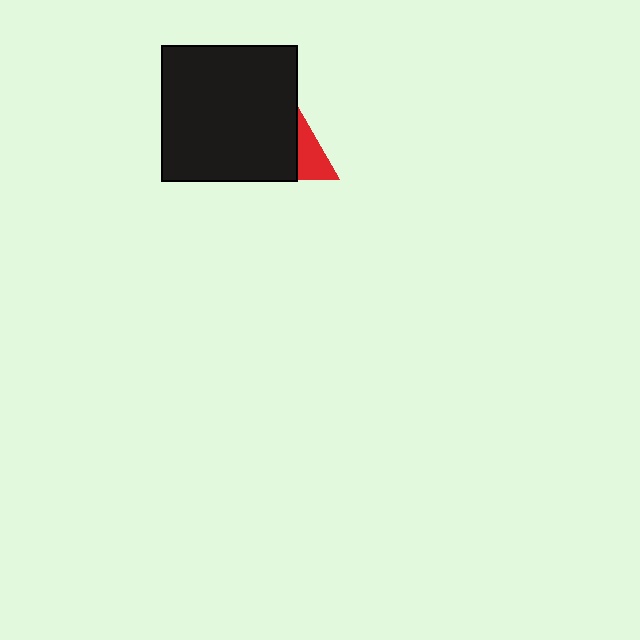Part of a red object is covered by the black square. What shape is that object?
It is a triangle.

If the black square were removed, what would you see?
You would see the complete red triangle.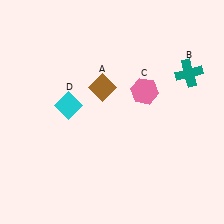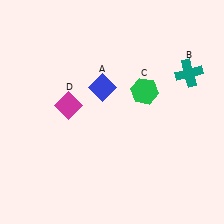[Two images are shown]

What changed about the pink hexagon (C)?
In Image 1, C is pink. In Image 2, it changed to green.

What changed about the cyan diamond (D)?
In Image 1, D is cyan. In Image 2, it changed to magenta.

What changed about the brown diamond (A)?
In Image 1, A is brown. In Image 2, it changed to blue.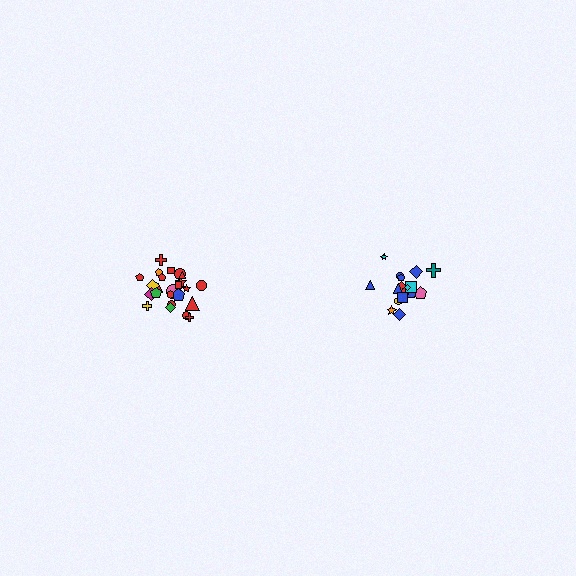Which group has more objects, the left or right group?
The left group.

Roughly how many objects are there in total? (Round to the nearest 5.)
Roughly 45 objects in total.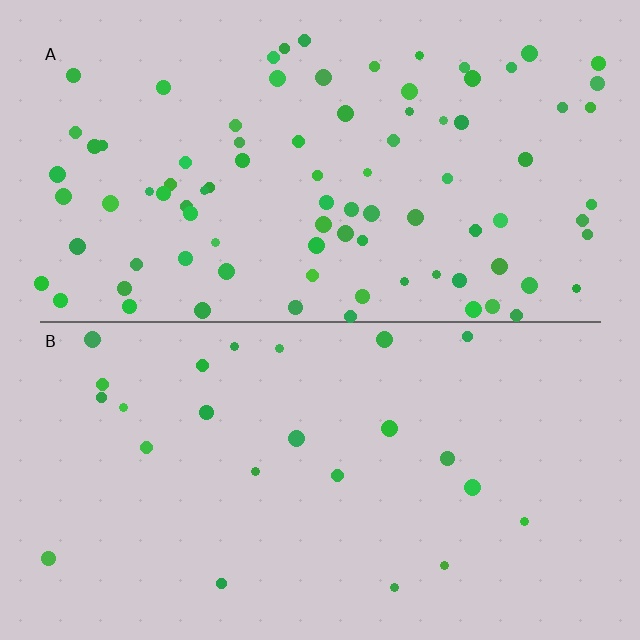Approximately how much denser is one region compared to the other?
Approximately 3.6× — region A over region B.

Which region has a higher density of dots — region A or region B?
A (the top).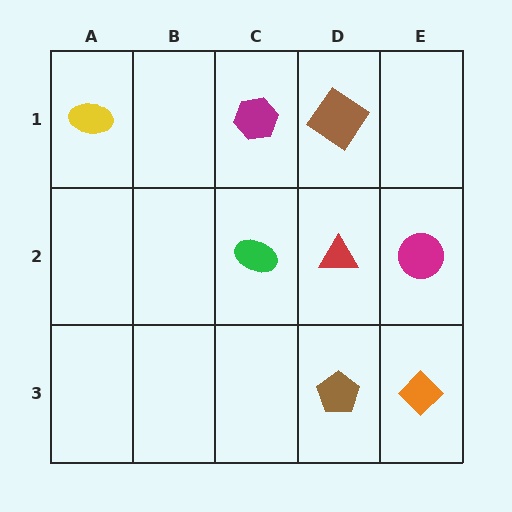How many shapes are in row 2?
3 shapes.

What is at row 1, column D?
A brown diamond.